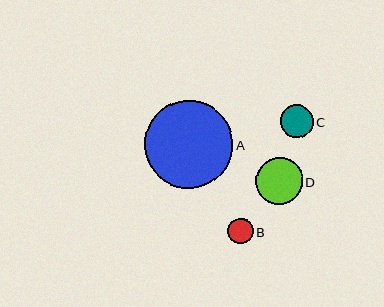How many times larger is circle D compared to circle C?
Circle D is approximately 1.4 times the size of circle C.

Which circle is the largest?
Circle A is the largest with a size of approximately 88 pixels.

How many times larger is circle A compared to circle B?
Circle A is approximately 3.5 times the size of circle B.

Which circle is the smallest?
Circle B is the smallest with a size of approximately 25 pixels.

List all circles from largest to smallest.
From largest to smallest: A, D, C, B.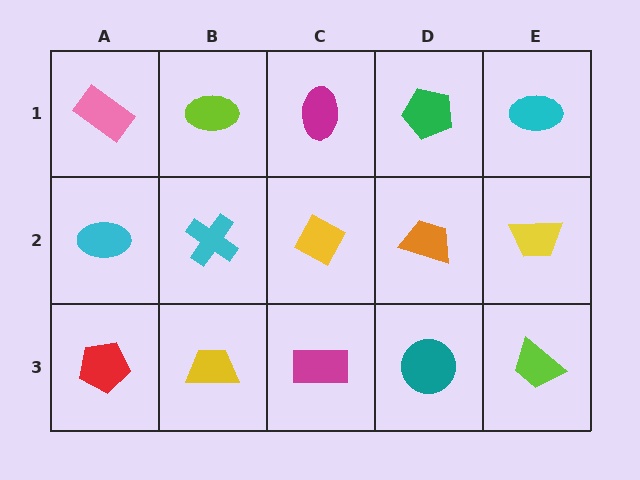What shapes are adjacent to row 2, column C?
A magenta ellipse (row 1, column C), a magenta rectangle (row 3, column C), a cyan cross (row 2, column B), an orange trapezoid (row 2, column D).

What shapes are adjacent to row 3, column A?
A cyan ellipse (row 2, column A), a yellow trapezoid (row 3, column B).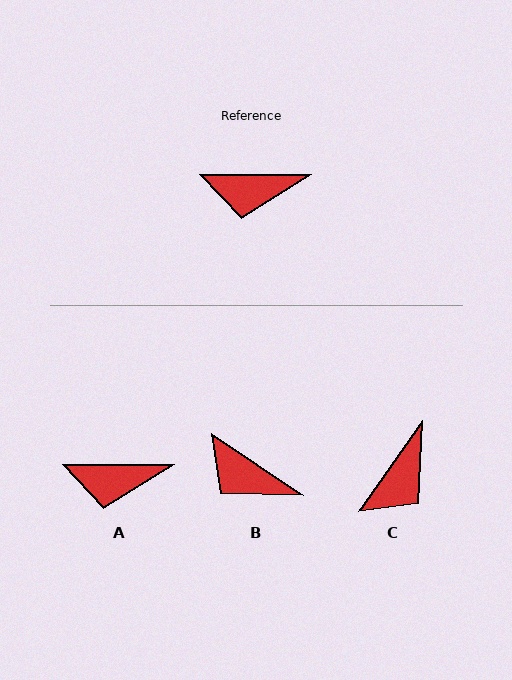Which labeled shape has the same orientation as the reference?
A.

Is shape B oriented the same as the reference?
No, it is off by about 34 degrees.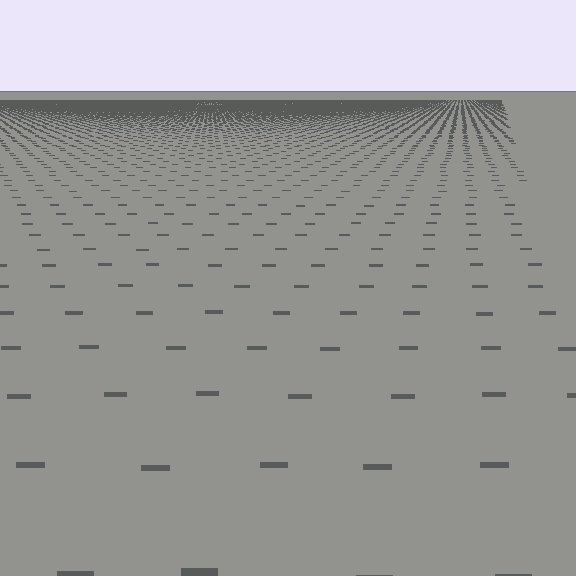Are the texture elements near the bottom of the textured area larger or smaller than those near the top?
Larger. Near the bottom, elements are closer to the viewer and appear at a bigger on-screen size.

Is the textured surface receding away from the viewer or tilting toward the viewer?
The surface is receding away from the viewer. Texture elements get smaller and denser toward the top.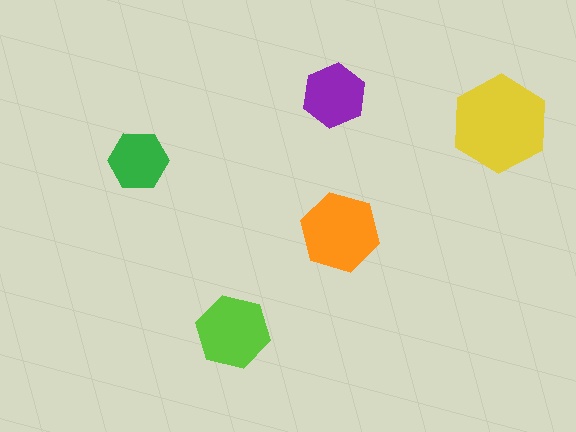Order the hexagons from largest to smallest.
the yellow one, the orange one, the lime one, the purple one, the green one.